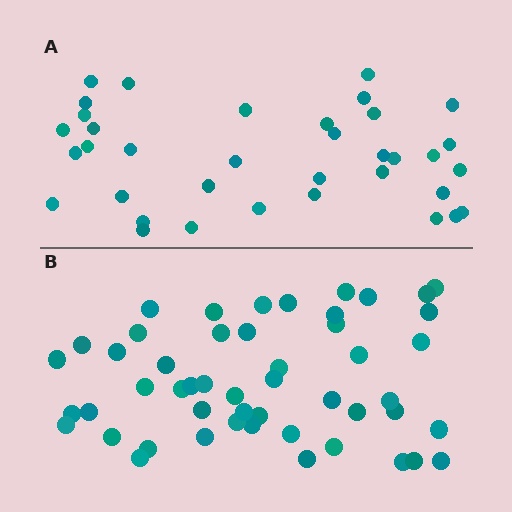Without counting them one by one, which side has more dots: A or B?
Region B (the bottom region) has more dots.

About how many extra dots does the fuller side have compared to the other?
Region B has approximately 15 more dots than region A.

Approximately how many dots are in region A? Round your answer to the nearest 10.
About 40 dots. (The exact count is 36, which rounds to 40.)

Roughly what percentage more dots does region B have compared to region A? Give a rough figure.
About 40% more.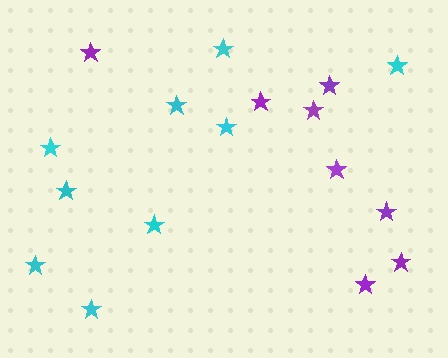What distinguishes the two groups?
There are 2 groups: one group of cyan stars (9) and one group of purple stars (8).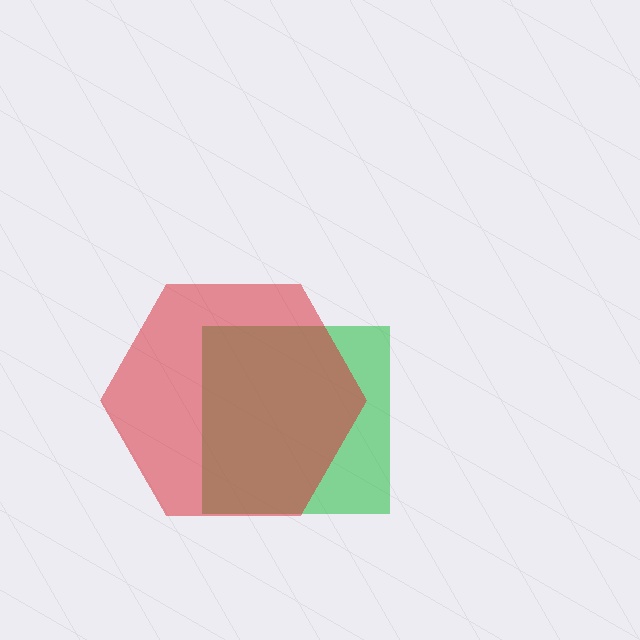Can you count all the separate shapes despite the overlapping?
Yes, there are 2 separate shapes.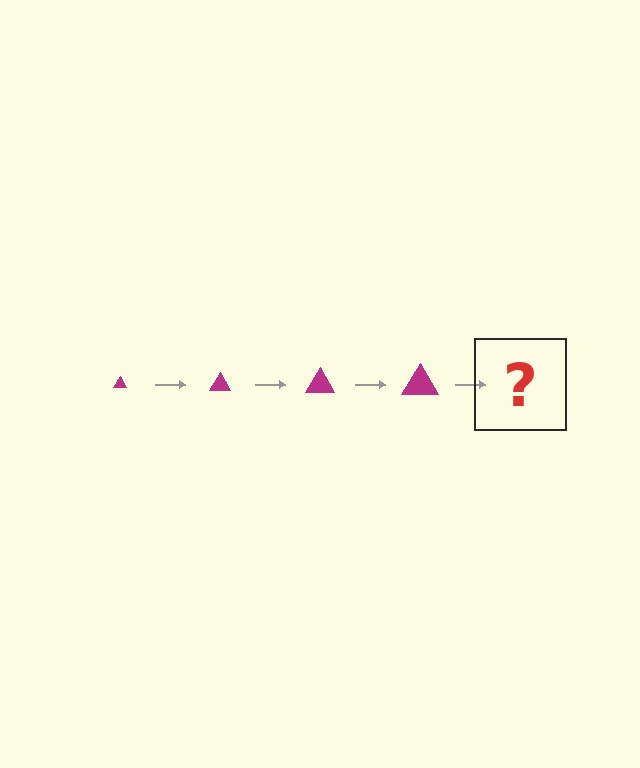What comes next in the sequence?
The next element should be a magenta triangle, larger than the previous one.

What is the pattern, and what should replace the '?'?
The pattern is that the triangle gets progressively larger each step. The '?' should be a magenta triangle, larger than the previous one.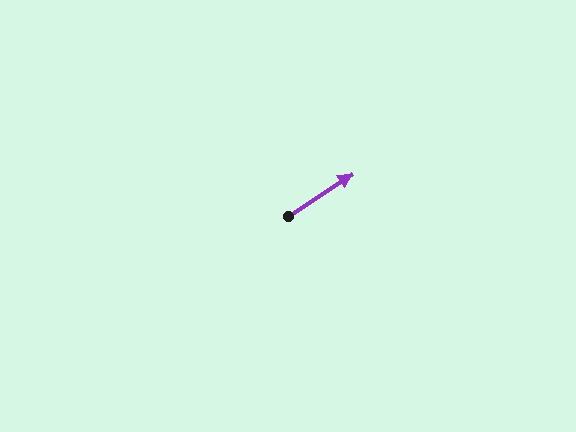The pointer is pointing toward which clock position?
Roughly 2 o'clock.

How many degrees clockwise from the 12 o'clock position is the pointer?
Approximately 57 degrees.